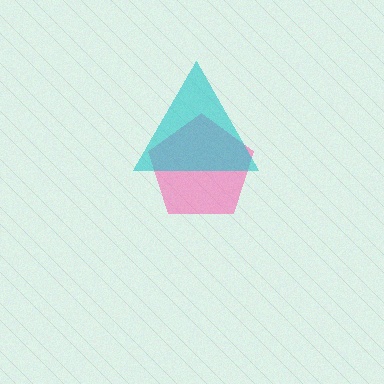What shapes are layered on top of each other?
The layered shapes are: a pink pentagon, a cyan triangle.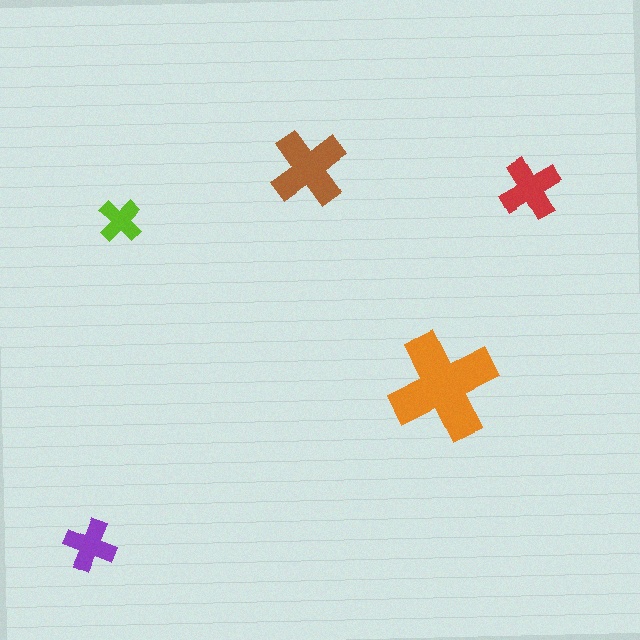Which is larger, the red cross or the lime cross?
The red one.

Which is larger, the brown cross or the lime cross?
The brown one.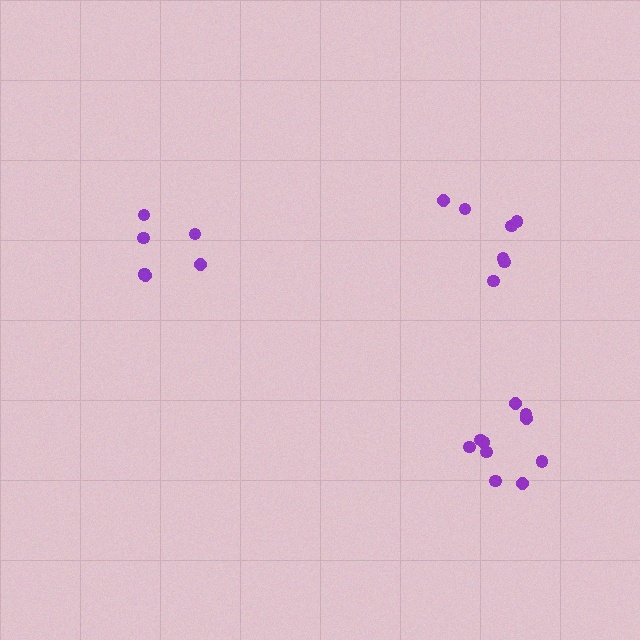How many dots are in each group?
Group 1: 7 dots, Group 2: 10 dots, Group 3: 7 dots (24 total).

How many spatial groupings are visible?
There are 3 spatial groupings.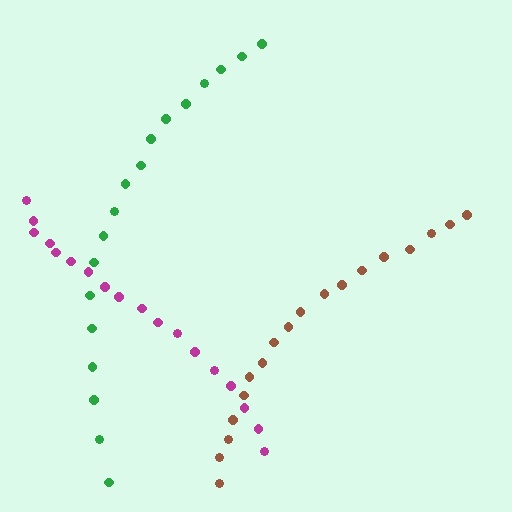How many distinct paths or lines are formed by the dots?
There are 3 distinct paths.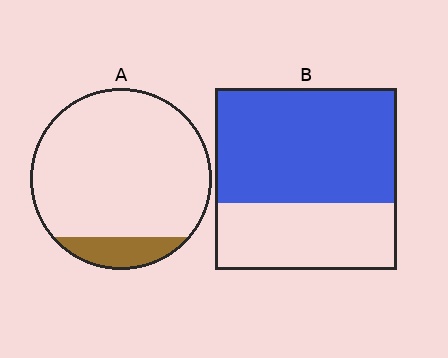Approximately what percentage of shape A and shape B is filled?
A is approximately 10% and B is approximately 65%.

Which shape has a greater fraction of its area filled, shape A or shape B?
Shape B.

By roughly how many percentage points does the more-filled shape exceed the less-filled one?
By roughly 50 percentage points (B over A).